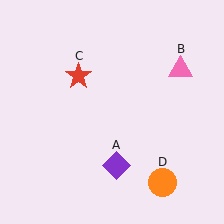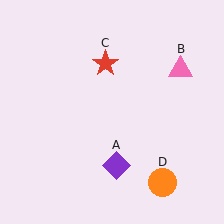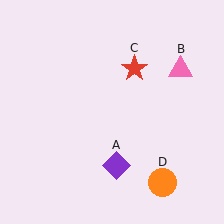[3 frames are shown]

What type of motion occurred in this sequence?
The red star (object C) rotated clockwise around the center of the scene.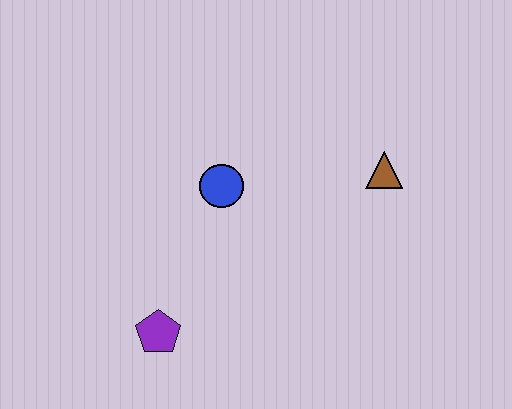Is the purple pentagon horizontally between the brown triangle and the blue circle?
No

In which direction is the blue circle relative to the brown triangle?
The blue circle is to the left of the brown triangle.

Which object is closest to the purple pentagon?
The blue circle is closest to the purple pentagon.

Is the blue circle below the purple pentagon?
No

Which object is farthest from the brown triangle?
The purple pentagon is farthest from the brown triangle.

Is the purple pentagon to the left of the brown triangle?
Yes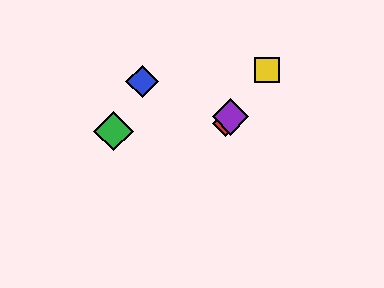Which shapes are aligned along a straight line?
The red diamond, the yellow square, the purple diamond are aligned along a straight line.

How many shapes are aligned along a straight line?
3 shapes (the red diamond, the yellow square, the purple diamond) are aligned along a straight line.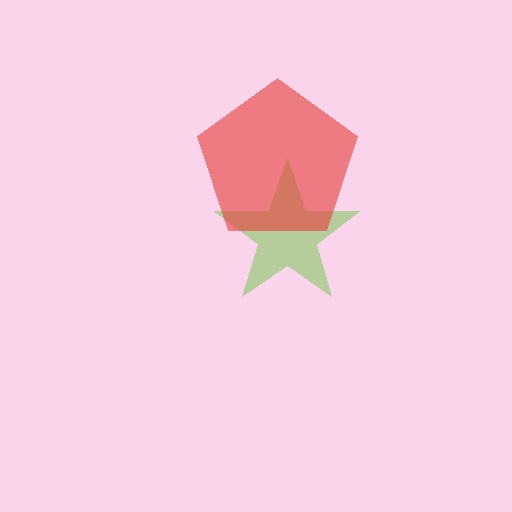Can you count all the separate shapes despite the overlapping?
Yes, there are 2 separate shapes.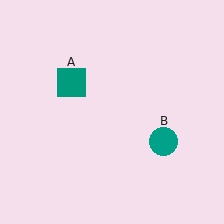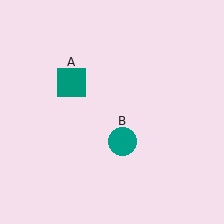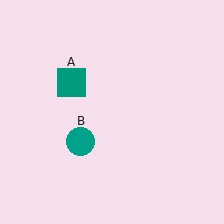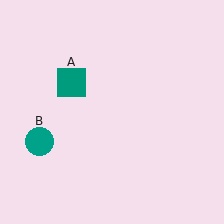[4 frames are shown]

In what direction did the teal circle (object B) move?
The teal circle (object B) moved left.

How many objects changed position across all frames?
1 object changed position: teal circle (object B).